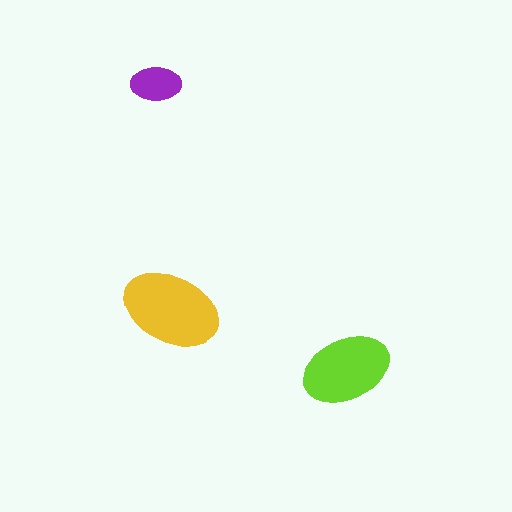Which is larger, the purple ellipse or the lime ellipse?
The lime one.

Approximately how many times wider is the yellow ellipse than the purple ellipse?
About 2 times wider.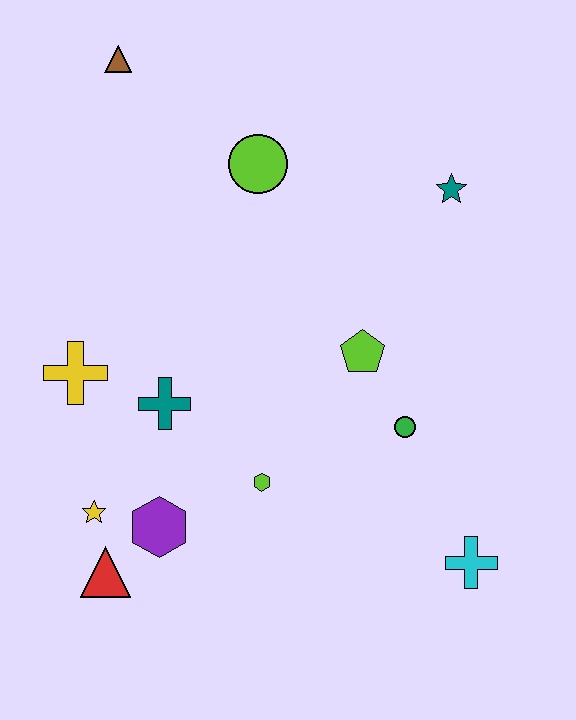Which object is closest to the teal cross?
The yellow cross is closest to the teal cross.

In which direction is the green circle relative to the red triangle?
The green circle is to the right of the red triangle.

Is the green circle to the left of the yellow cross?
No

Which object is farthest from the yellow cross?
The cyan cross is farthest from the yellow cross.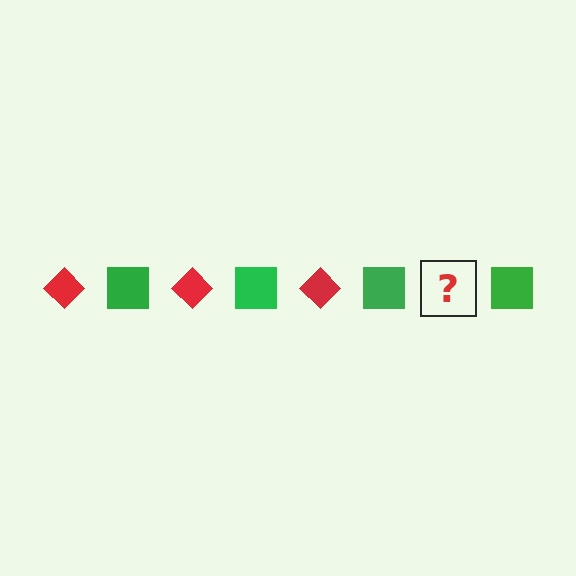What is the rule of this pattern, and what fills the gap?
The rule is that the pattern alternates between red diamond and green square. The gap should be filled with a red diamond.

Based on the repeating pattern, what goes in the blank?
The blank should be a red diamond.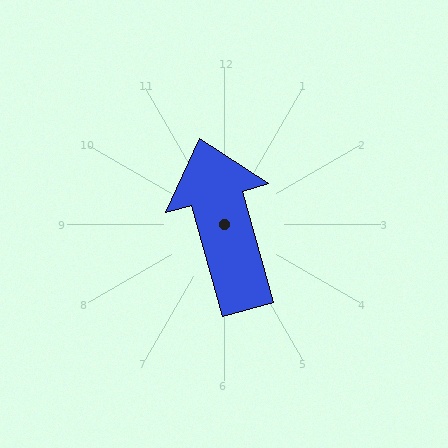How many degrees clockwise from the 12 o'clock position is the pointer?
Approximately 344 degrees.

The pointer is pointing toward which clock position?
Roughly 11 o'clock.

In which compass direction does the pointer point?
North.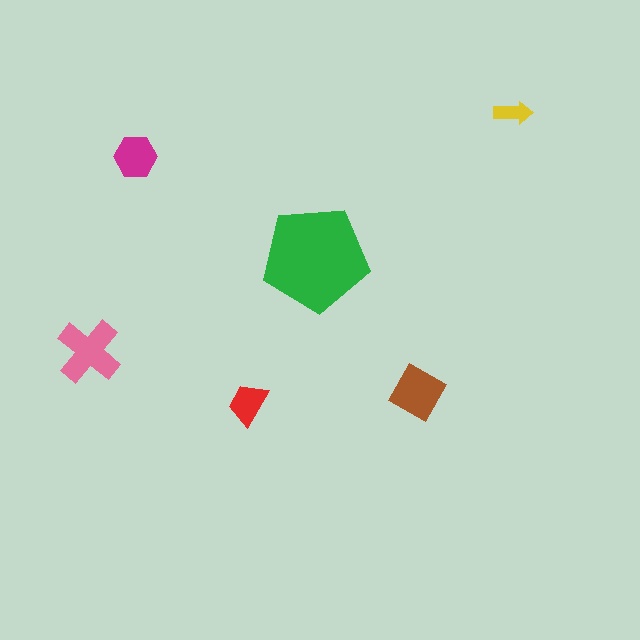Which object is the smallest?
The yellow arrow.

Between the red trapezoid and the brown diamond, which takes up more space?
The brown diamond.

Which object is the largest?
The green pentagon.